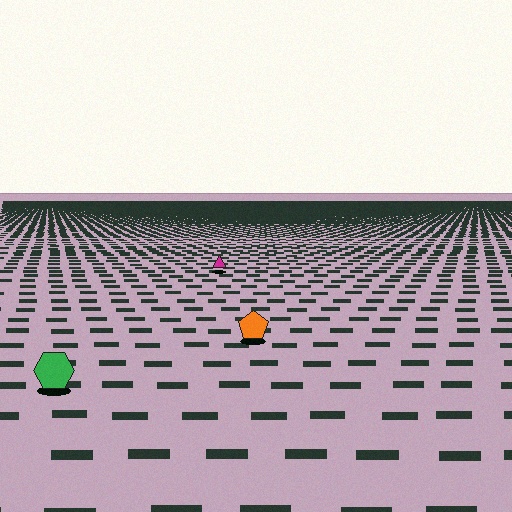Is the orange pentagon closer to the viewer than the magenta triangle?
Yes. The orange pentagon is closer — you can tell from the texture gradient: the ground texture is coarser near it.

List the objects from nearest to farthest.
From nearest to farthest: the green hexagon, the orange pentagon, the magenta triangle.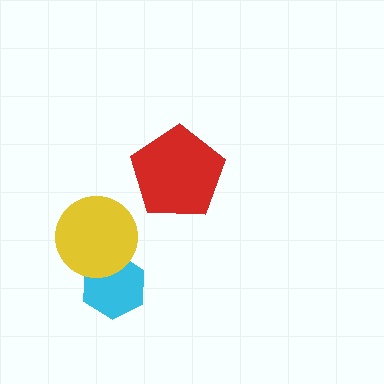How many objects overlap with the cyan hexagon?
1 object overlaps with the cyan hexagon.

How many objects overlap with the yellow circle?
1 object overlaps with the yellow circle.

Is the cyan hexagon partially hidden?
Yes, it is partially covered by another shape.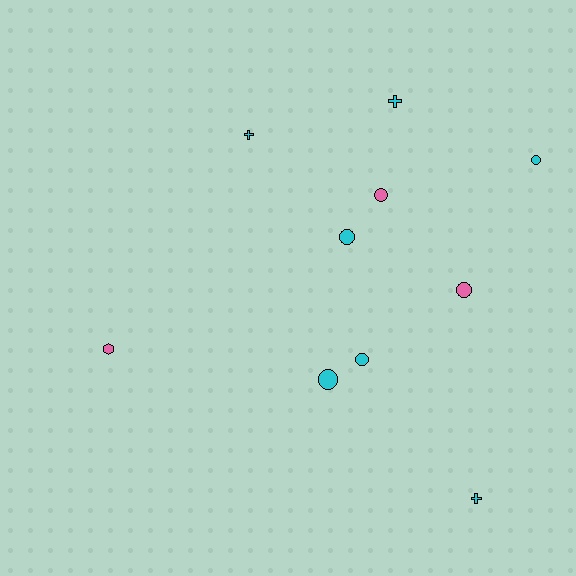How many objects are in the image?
There are 10 objects.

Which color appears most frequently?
Cyan, with 7 objects.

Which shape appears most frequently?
Circle, with 6 objects.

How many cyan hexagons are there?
There are no cyan hexagons.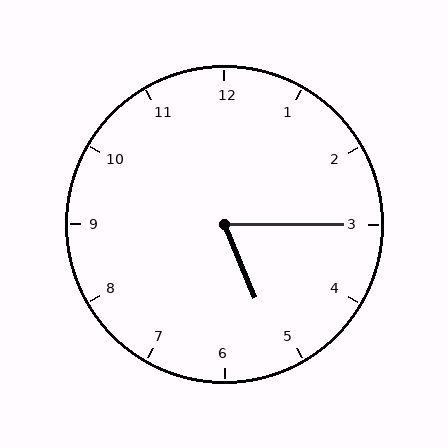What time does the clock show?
5:15.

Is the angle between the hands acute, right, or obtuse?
It is acute.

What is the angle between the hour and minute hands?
Approximately 68 degrees.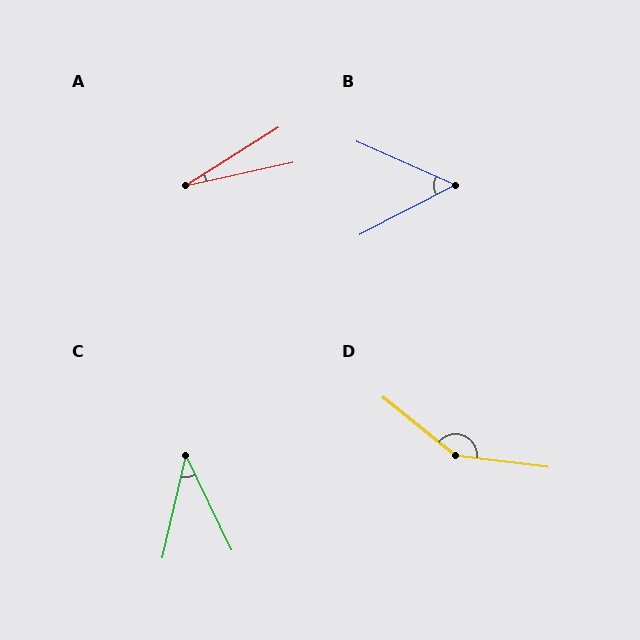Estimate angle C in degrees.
Approximately 39 degrees.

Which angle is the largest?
D, at approximately 148 degrees.